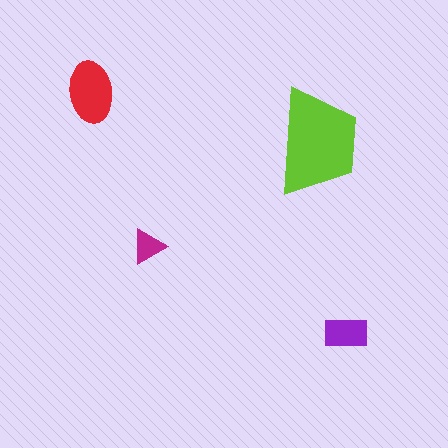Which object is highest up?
The red ellipse is topmost.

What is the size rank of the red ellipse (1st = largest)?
2nd.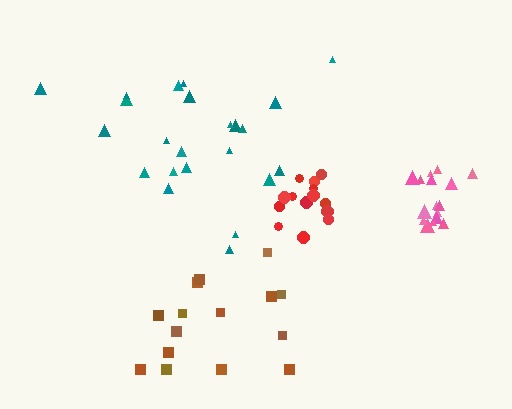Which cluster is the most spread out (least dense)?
Teal.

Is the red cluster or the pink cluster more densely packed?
Pink.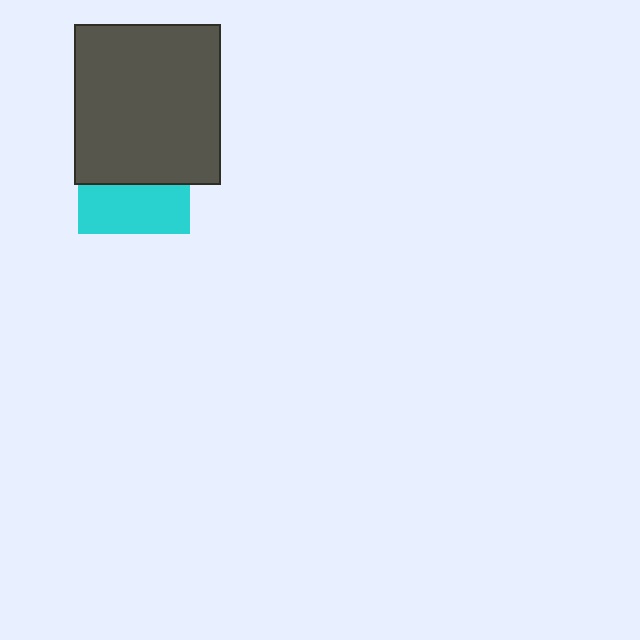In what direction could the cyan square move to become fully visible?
The cyan square could move down. That would shift it out from behind the dark gray rectangle entirely.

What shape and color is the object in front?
The object in front is a dark gray rectangle.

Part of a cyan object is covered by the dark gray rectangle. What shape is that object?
It is a square.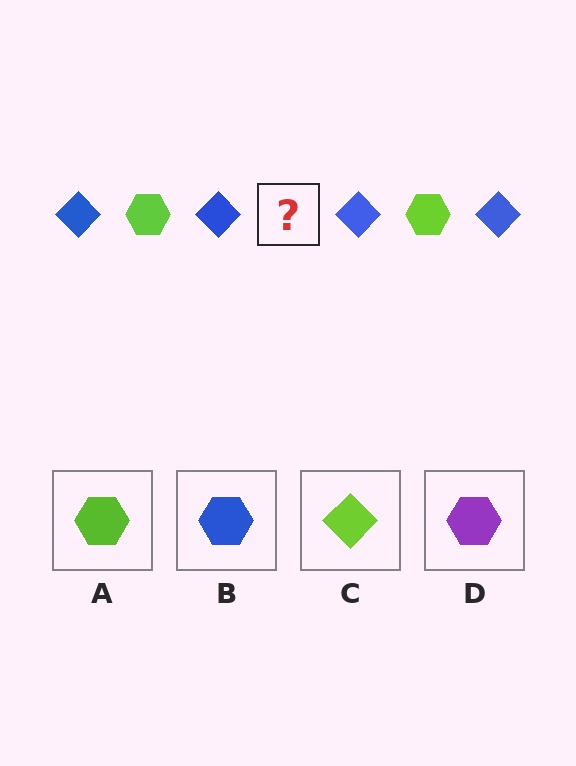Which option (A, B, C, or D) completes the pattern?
A.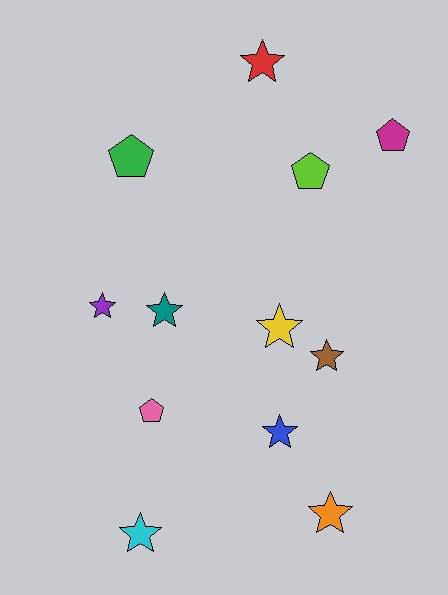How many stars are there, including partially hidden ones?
There are 8 stars.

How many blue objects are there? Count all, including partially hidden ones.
There is 1 blue object.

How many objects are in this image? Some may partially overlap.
There are 12 objects.